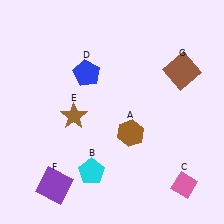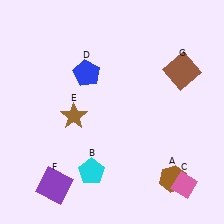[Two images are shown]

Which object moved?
The brown hexagon (A) moved down.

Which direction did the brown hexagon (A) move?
The brown hexagon (A) moved down.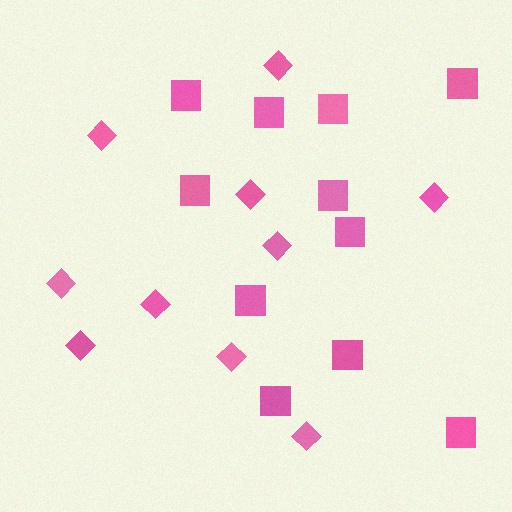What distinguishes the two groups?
There are 2 groups: one group of diamonds (10) and one group of squares (11).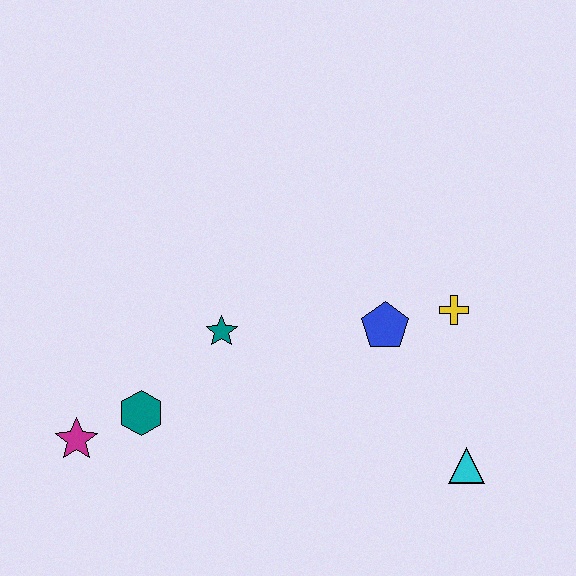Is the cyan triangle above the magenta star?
No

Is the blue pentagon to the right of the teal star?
Yes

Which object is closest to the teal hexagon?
The magenta star is closest to the teal hexagon.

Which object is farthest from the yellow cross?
The magenta star is farthest from the yellow cross.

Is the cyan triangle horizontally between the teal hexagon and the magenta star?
No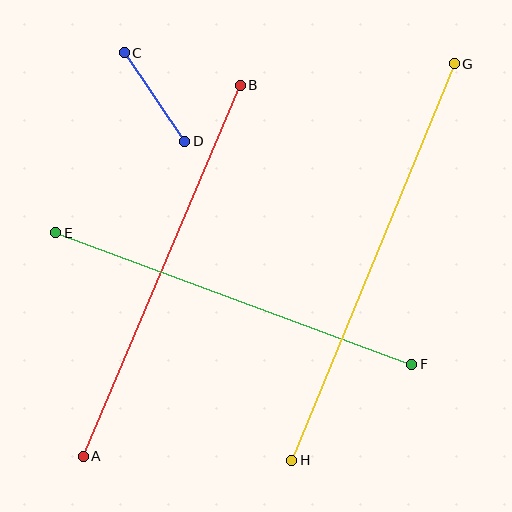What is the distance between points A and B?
The distance is approximately 403 pixels.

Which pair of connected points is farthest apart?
Points G and H are farthest apart.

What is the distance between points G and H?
The distance is approximately 429 pixels.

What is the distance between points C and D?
The distance is approximately 107 pixels.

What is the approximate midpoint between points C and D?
The midpoint is at approximately (154, 97) pixels.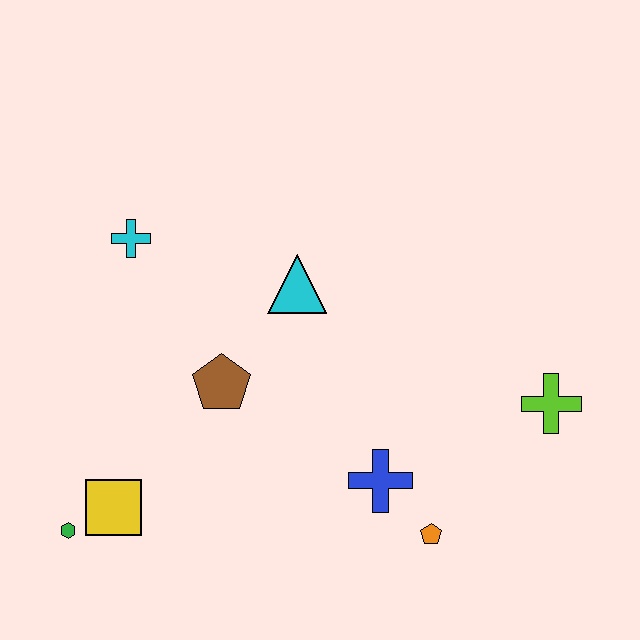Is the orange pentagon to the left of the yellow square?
No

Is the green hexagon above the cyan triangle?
No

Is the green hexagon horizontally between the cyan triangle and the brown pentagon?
No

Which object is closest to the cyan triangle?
The brown pentagon is closest to the cyan triangle.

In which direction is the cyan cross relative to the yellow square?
The cyan cross is above the yellow square.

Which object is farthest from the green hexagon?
The lime cross is farthest from the green hexagon.